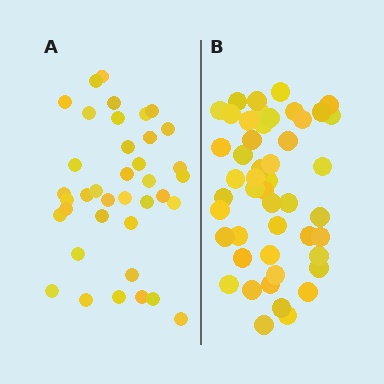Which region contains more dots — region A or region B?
Region B (the right region) has more dots.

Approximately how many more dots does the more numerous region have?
Region B has roughly 10 or so more dots than region A.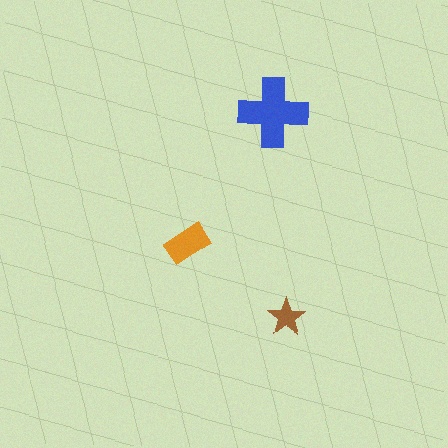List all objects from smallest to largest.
The brown star, the orange rectangle, the blue cross.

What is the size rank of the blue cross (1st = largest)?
1st.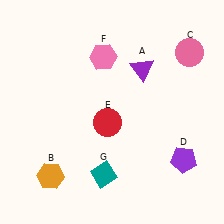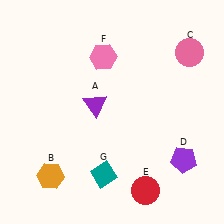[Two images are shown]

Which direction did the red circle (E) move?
The red circle (E) moved down.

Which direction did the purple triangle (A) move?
The purple triangle (A) moved left.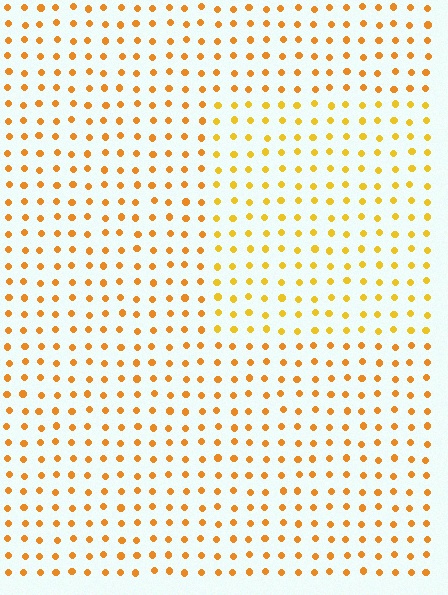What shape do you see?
I see a rectangle.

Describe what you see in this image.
The image is filled with small orange elements in a uniform arrangement. A rectangle-shaped region is visible where the elements are tinted to a slightly different hue, forming a subtle color boundary.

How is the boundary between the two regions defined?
The boundary is defined purely by a slight shift in hue (about 18 degrees). Spacing, size, and orientation are identical on both sides.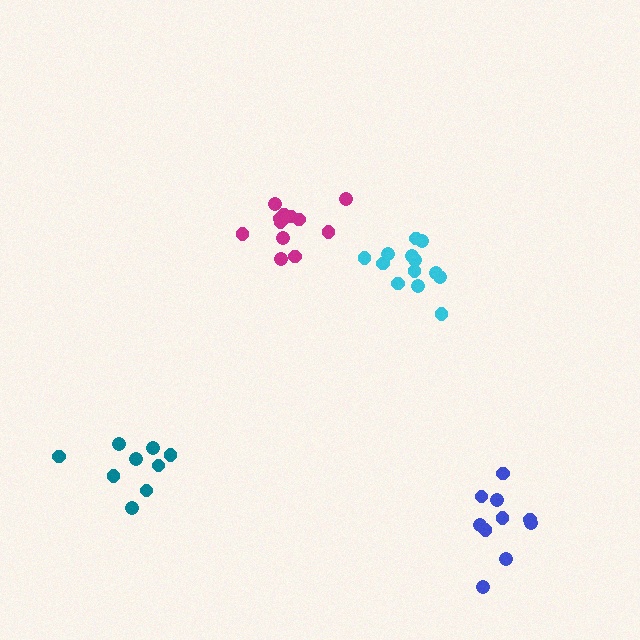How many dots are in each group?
Group 1: 9 dots, Group 2: 13 dots, Group 3: 13 dots, Group 4: 10 dots (45 total).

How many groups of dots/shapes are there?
There are 4 groups.